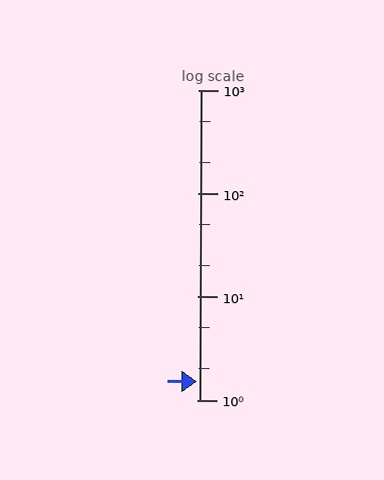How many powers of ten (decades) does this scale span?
The scale spans 3 decades, from 1 to 1000.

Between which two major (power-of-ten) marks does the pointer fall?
The pointer is between 1 and 10.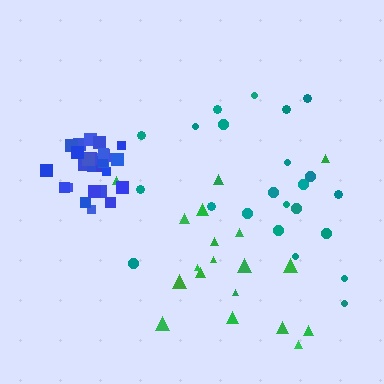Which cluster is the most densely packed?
Blue.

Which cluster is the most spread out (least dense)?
Teal.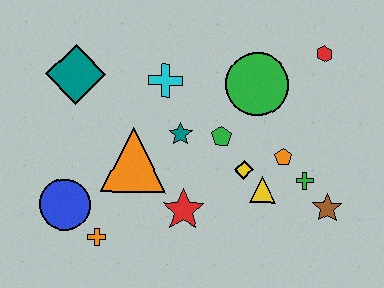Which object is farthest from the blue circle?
The red hexagon is farthest from the blue circle.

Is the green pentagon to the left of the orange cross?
No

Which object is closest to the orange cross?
The blue circle is closest to the orange cross.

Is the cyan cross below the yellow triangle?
No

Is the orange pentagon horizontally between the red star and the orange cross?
No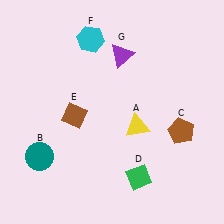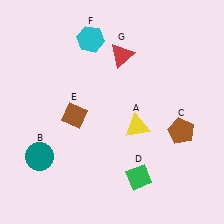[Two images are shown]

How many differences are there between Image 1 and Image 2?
There is 1 difference between the two images.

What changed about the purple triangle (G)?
In Image 1, G is purple. In Image 2, it changed to red.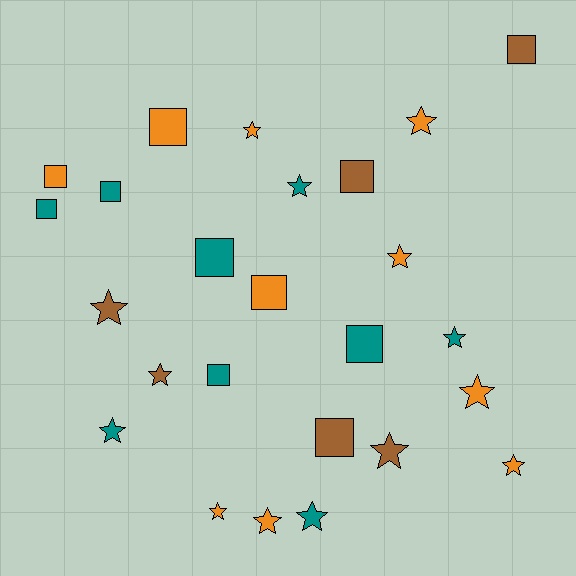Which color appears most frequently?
Orange, with 10 objects.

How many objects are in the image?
There are 25 objects.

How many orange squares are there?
There are 3 orange squares.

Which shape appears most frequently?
Star, with 14 objects.